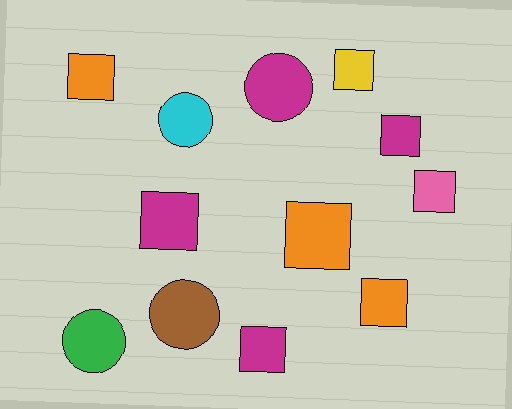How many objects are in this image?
There are 12 objects.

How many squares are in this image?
There are 8 squares.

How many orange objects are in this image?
There are 3 orange objects.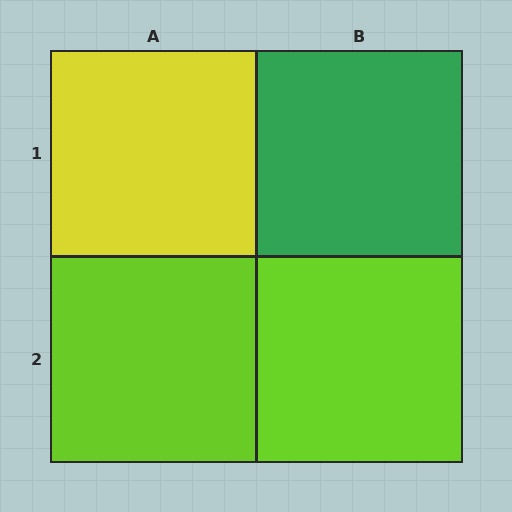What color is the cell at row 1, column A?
Yellow.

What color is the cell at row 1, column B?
Green.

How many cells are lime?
2 cells are lime.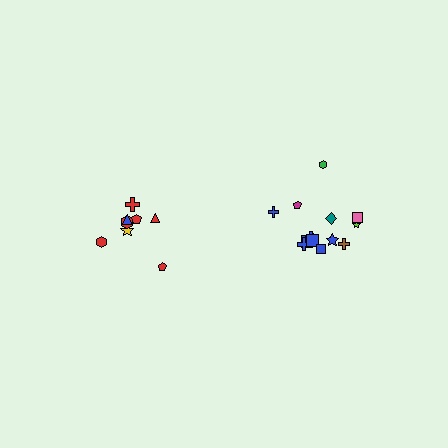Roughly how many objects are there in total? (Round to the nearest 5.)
Roughly 25 objects in total.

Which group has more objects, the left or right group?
The right group.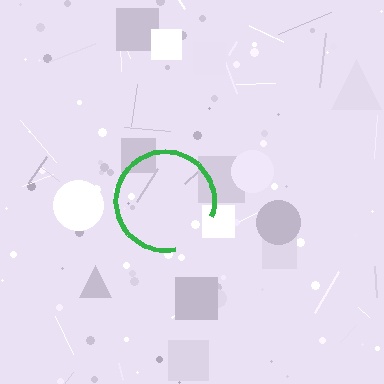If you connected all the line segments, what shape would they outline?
They would outline a circle.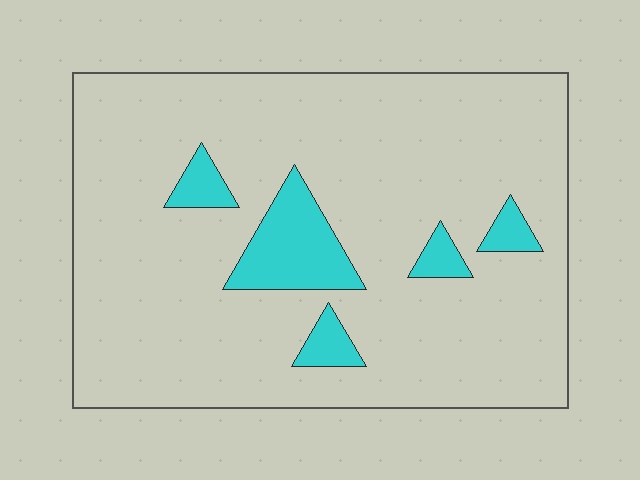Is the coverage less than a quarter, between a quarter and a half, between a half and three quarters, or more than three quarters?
Less than a quarter.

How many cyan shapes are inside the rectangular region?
5.